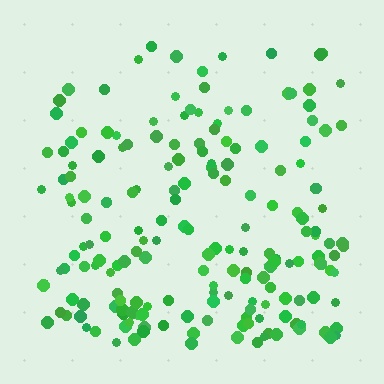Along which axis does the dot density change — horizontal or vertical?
Vertical.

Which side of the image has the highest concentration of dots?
The bottom.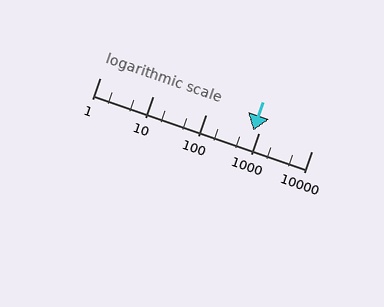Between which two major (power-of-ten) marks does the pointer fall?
The pointer is between 100 and 1000.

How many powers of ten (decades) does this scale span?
The scale spans 4 decades, from 1 to 10000.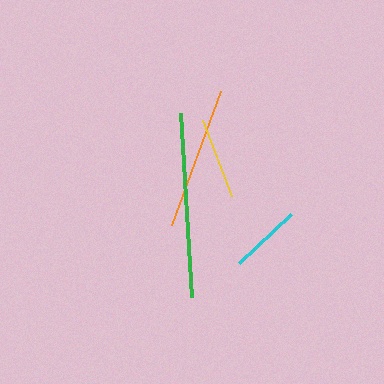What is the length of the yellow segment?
The yellow segment is approximately 81 pixels long.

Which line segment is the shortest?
The cyan line is the shortest at approximately 72 pixels.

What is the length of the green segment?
The green segment is approximately 184 pixels long.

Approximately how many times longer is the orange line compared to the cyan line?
The orange line is approximately 2.0 times the length of the cyan line.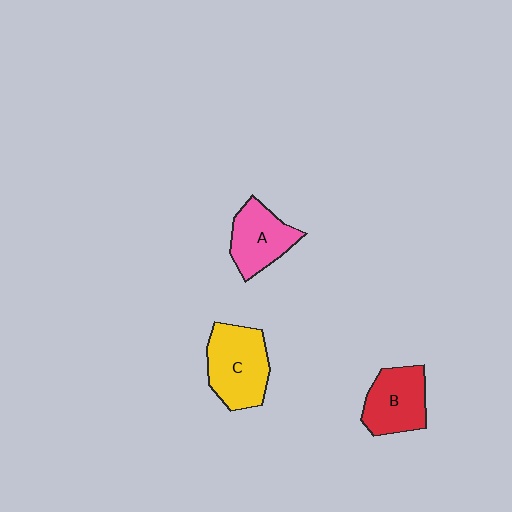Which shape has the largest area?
Shape C (yellow).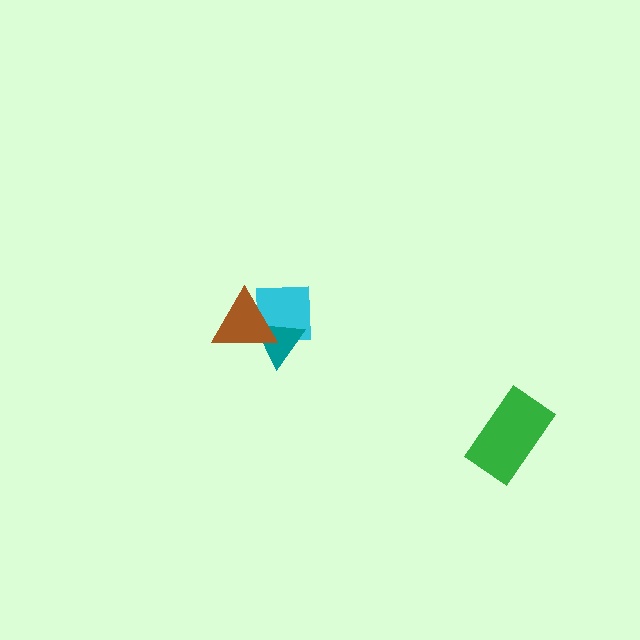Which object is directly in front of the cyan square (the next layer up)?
The teal triangle is directly in front of the cyan square.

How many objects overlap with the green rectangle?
0 objects overlap with the green rectangle.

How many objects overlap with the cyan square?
2 objects overlap with the cyan square.